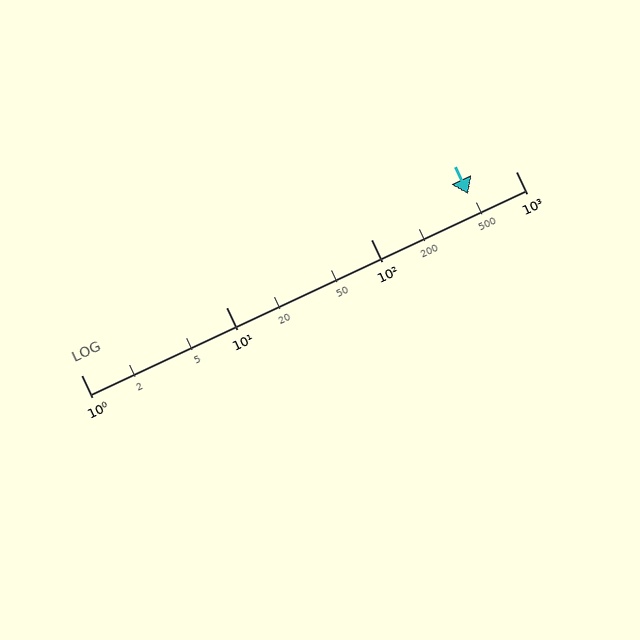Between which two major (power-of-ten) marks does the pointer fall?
The pointer is between 100 and 1000.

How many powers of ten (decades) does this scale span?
The scale spans 3 decades, from 1 to 1000.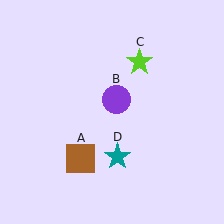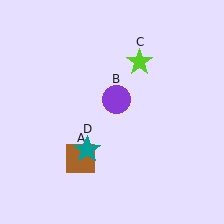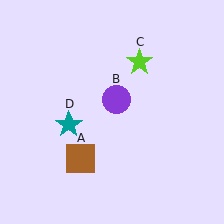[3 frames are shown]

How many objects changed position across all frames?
1 object changed position: teal star (object D).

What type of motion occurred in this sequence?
The teal star (object D) rotated clockwise around the center of the scene.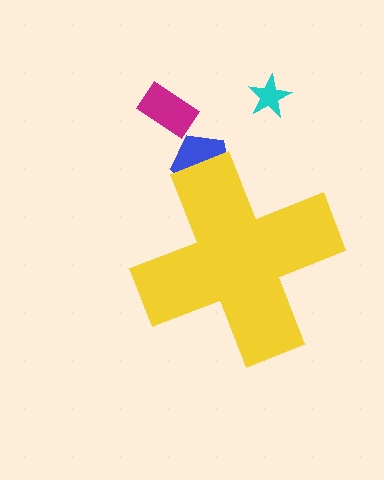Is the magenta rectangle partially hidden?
No, the magenta rectangle is fully visible.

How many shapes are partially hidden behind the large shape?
1 shape is partially hidden.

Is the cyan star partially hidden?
No, the cyan star is fully visible.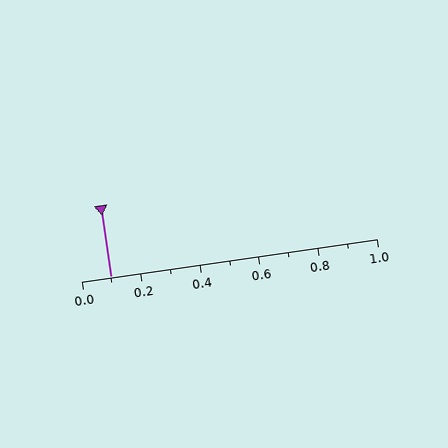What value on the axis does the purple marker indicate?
The marker indicates approximately 0.1.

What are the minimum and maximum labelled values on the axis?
The axis runs from 0.0 to 1.0.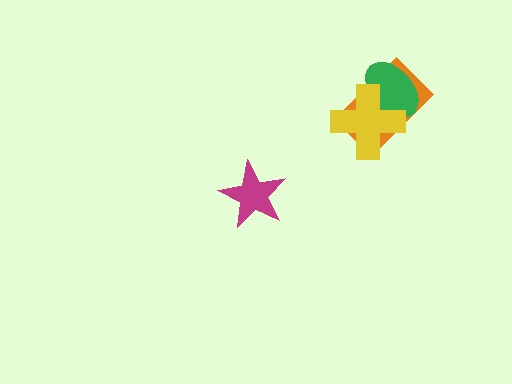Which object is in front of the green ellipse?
The yellow cross is in front of the green ellipse.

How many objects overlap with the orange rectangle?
2 objects overlap with the orange rectangle.